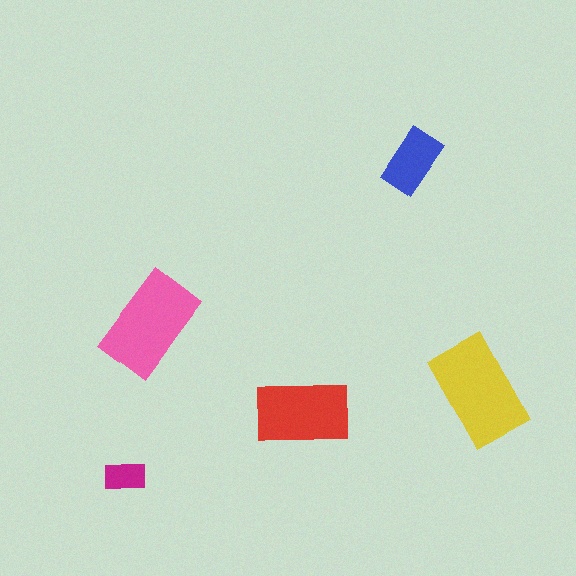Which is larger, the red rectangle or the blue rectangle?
The red one.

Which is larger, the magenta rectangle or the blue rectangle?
The blue one.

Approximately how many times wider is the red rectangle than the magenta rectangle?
About 2.5 times wider.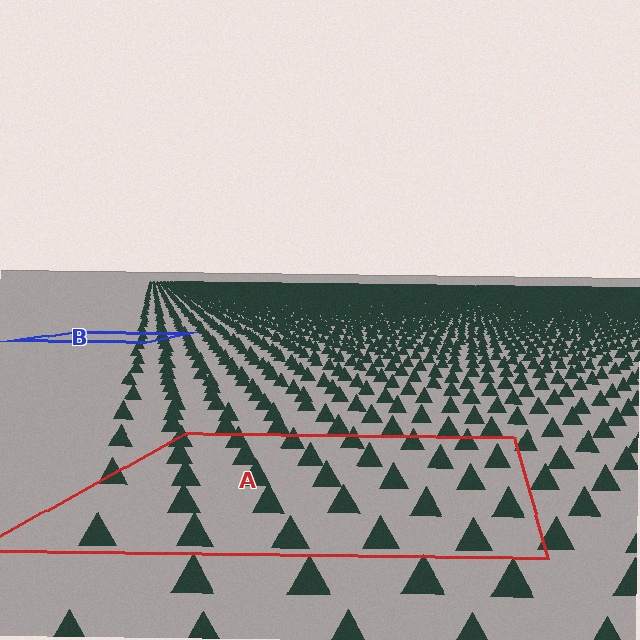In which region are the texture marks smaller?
The texture marks are smaller in region B, because it is farther away.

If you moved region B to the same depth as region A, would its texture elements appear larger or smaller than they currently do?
They would appear larger. At a closer depth, the same texture elements are projected at a bigger on-screen size.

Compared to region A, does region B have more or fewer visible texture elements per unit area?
Region B has more texture elements per unit area — they are packed more densely because it is farther away.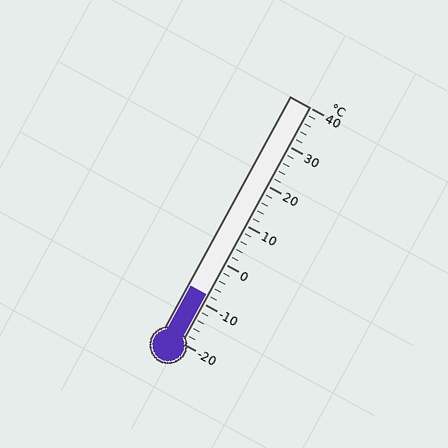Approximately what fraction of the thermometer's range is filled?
The thermometer is filled to approximately 20% of its range.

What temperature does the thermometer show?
The thermometer shows approximately -8°C.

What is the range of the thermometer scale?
The thermometer scale ranges from -20°C to 40°C.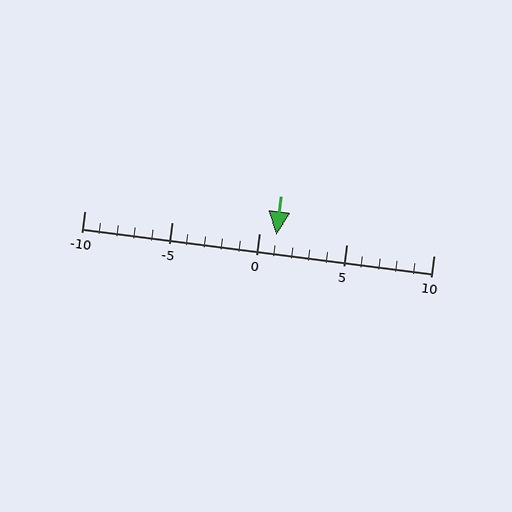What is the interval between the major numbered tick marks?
The major tick marks are spaced 5 units apart.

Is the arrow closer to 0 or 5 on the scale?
The arrow is closer to 0.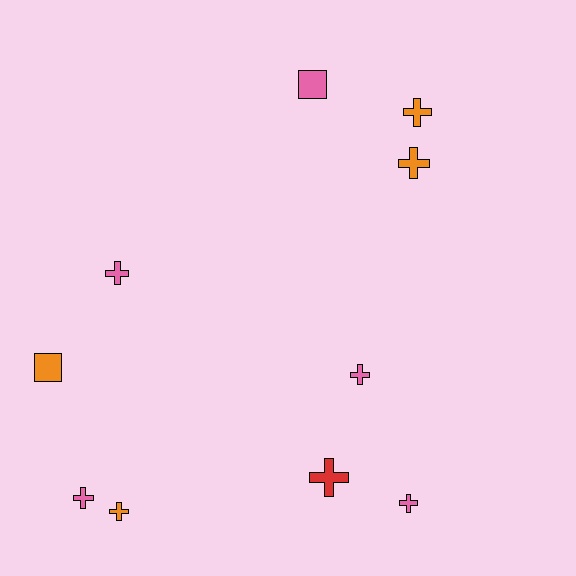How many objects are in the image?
There are 10 objects.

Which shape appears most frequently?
Cross, with 8 objects.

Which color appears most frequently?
Pink, with 5 objects.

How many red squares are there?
There are no red squares.